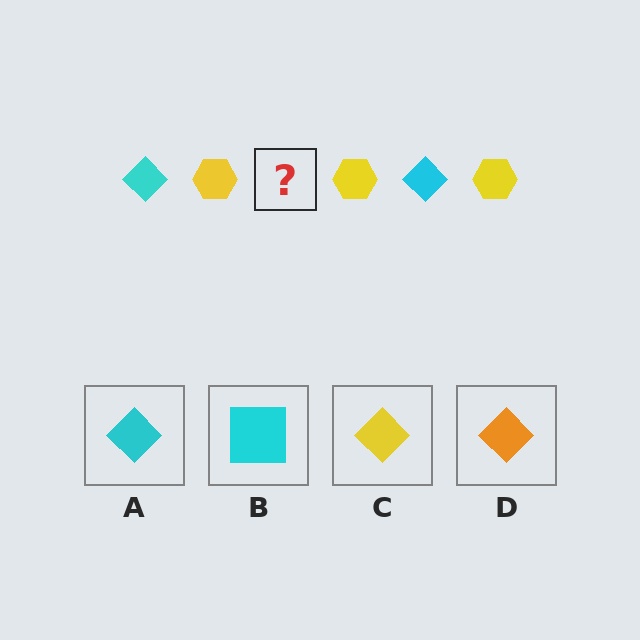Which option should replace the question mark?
Option A.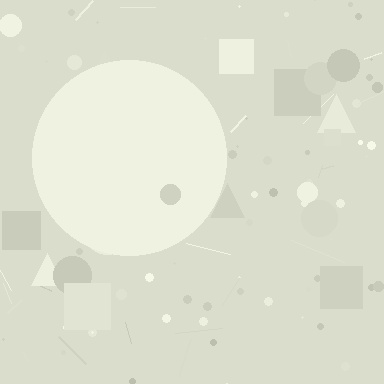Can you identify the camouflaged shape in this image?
The camouflaged shape is a circle.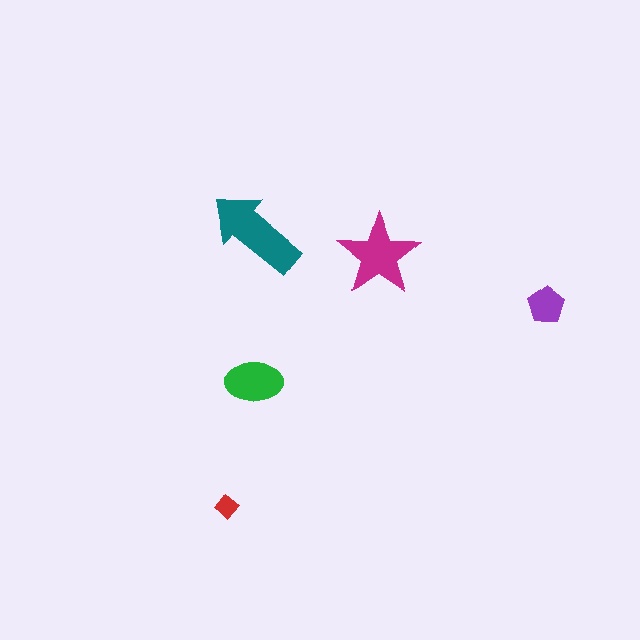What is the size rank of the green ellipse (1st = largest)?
3rd.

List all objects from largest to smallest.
The teal arrow, the magenta star, the green ellipse, the purple pentagon, the red diamond.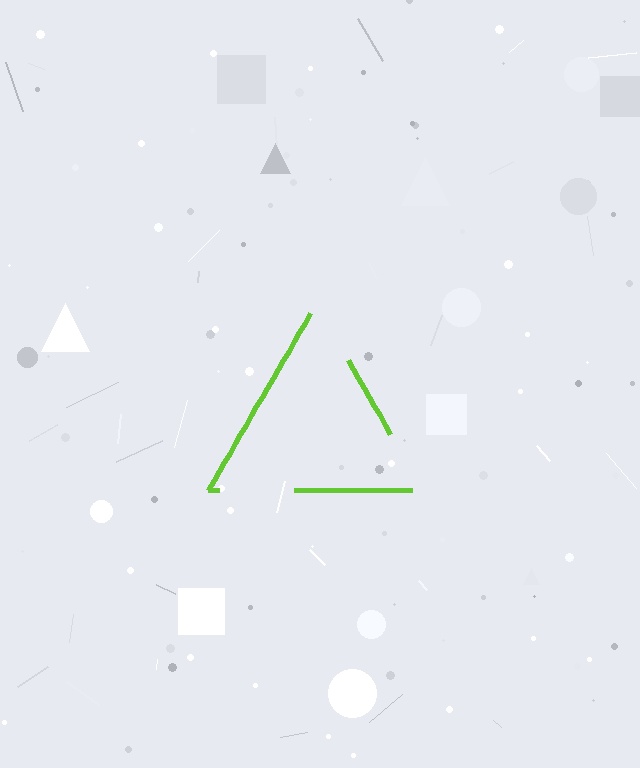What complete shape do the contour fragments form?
The contour fragments form a triangle.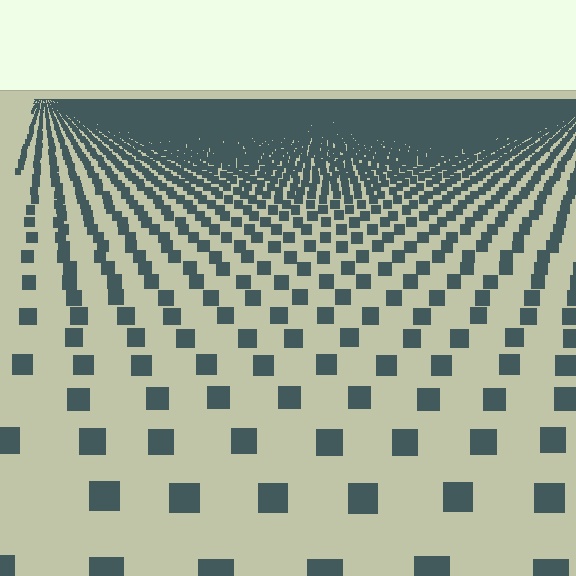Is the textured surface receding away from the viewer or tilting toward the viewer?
The surface is receding away from the viewer. Texture elements get smaller and denser toward the top.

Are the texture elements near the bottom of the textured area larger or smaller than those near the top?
Larger. Near the bottom, elements are closer to the viewer and appear at a bigger on-screen size.